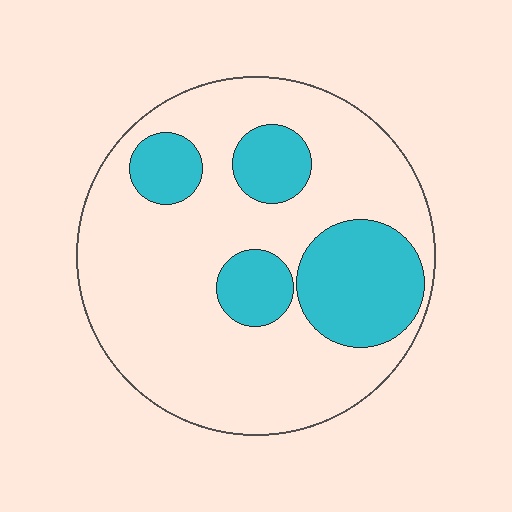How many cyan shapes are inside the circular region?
4.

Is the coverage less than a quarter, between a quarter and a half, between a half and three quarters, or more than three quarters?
Between a quarter and a half.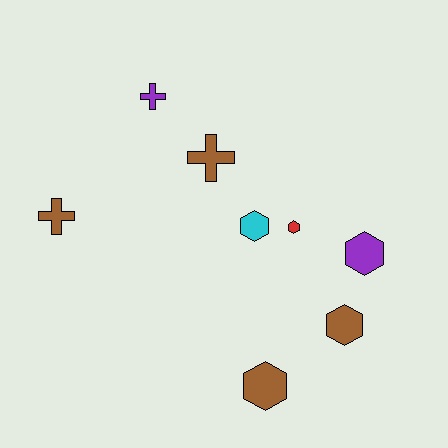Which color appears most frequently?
Brown, with 4 objects.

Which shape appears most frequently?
Hexagon, with 5 objects.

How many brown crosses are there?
There are 2 brown crosses.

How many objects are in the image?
There are 8 objects.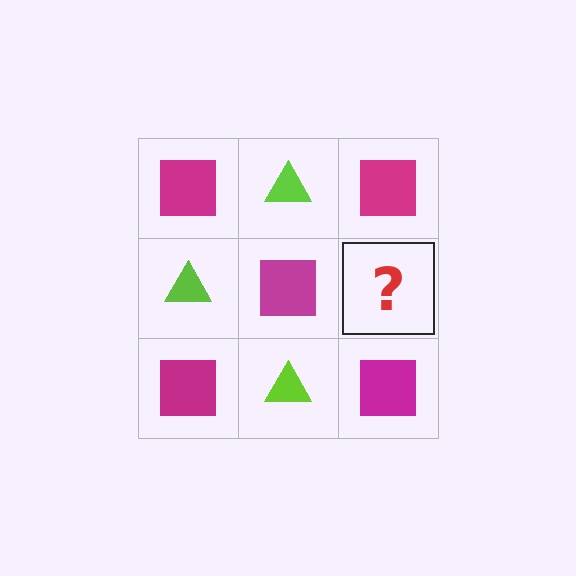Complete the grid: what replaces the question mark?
The question mark should be replaced with a lime triangle.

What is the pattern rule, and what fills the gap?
The rule is that it alternates magenta square and lime triangle in a checkerboard pattern. The gap should be filled with a lime triangle.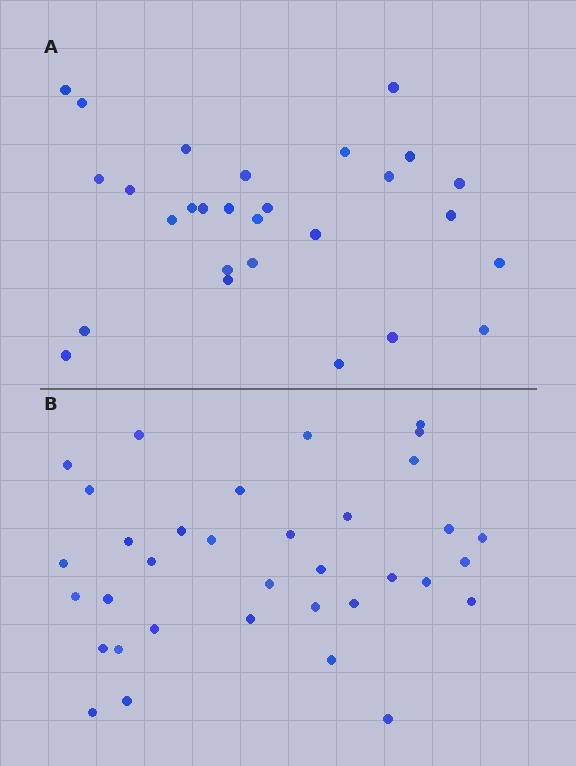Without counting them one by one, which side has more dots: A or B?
Region B (the bottom region) has more dots.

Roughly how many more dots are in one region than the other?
Region B has roughly 8 or so more dots than region A.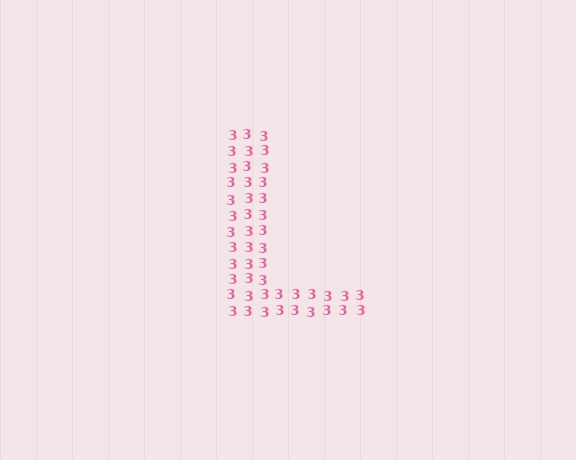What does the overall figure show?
The overall figure shows the letter L.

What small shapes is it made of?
It is made of small digit 3's.